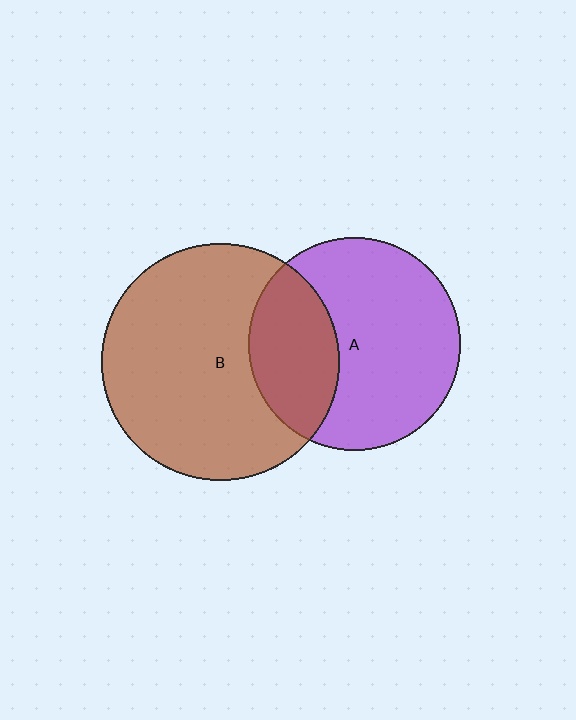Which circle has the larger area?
Circle B (brown).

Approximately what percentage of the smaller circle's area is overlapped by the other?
Approximately 30%.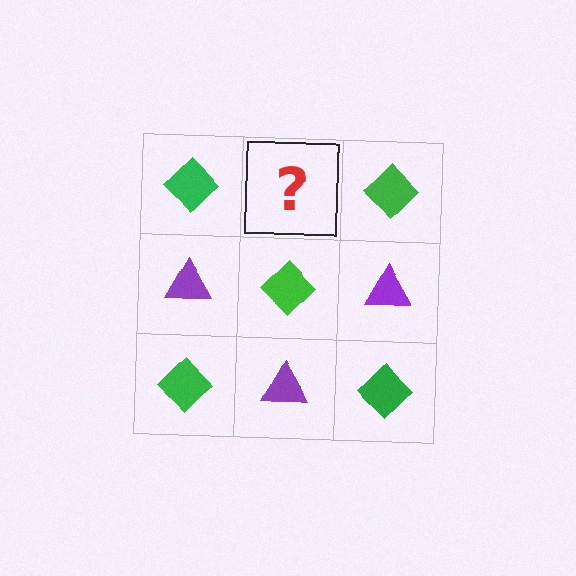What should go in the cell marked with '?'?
The missing cell should contain a purple triangle.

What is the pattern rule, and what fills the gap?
The rule is that it alternates green diamond and purple triangle in a checkerboard pattern. The gap should be filled with a purple triangle.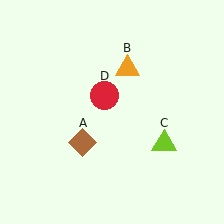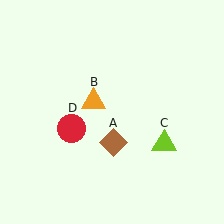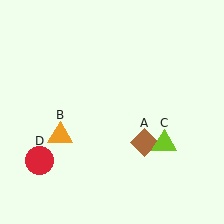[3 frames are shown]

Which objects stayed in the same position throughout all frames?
Lime triangle (object C) remained stationary.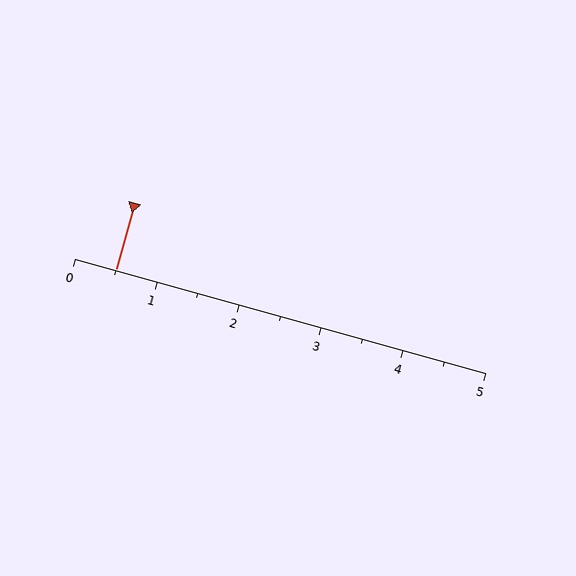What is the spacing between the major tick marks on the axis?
The major ticks are spaced 1 apart.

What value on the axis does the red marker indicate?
The marker indicates approximately 0.5.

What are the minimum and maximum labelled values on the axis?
The axis runs from 0 to 5.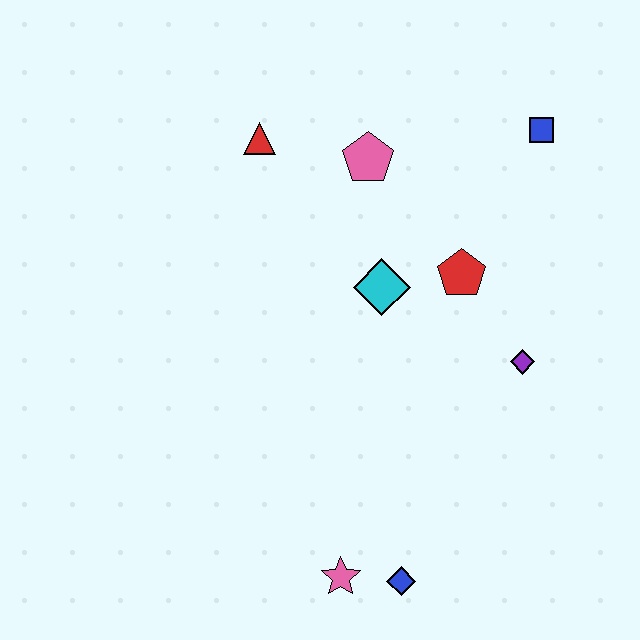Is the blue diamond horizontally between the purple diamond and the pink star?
Yes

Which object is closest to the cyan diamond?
The red pentagon is closest to the cyan diamond.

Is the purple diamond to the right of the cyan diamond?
Yes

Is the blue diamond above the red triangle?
No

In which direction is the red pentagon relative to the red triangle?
The red pentagon is to the right of the red triangle.